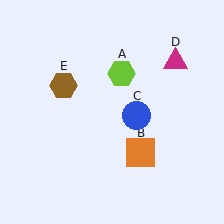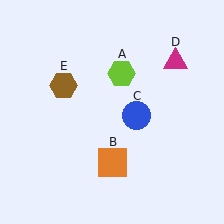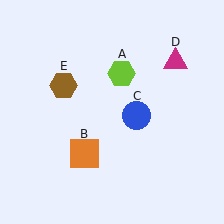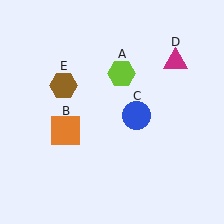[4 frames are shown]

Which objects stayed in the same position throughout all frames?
Lime hexagon (object A) and blue circle (object C) and magenta triangle (object D) and brown hexagon (object E) remained stationary.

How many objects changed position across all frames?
1 object changed position: orange square (object B).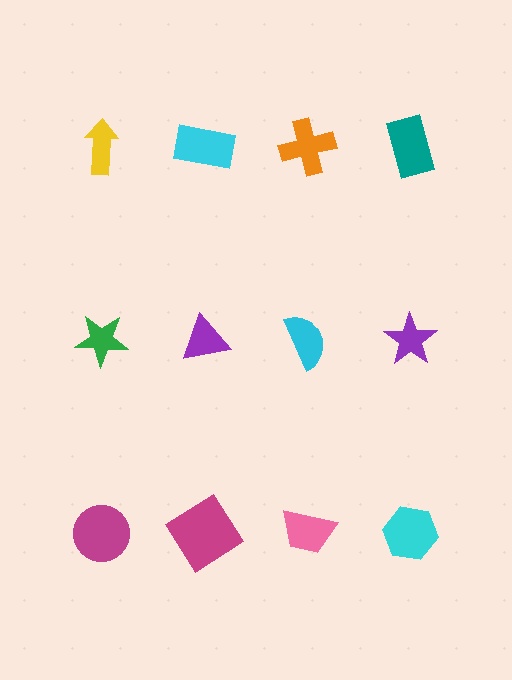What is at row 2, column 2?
A purple triangle.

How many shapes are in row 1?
4 shapes.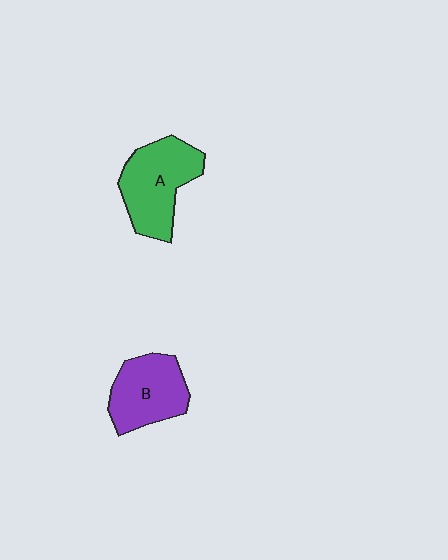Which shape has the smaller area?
Shape B (purple).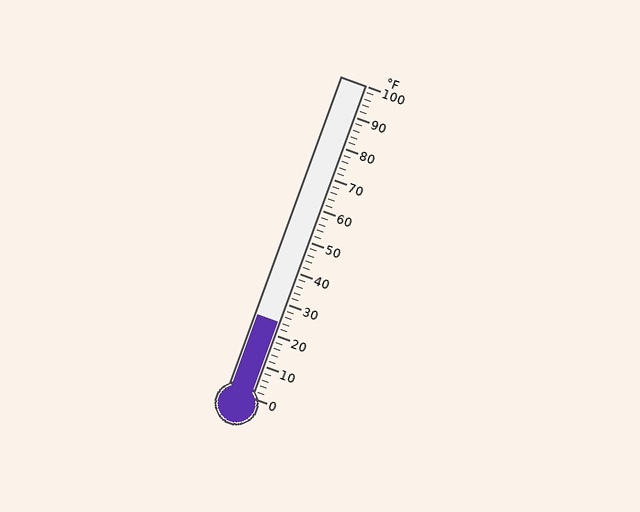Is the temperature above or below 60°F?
The temperature is below 60°F.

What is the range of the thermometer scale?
The thermometer scale ranges from 0°F to 100°F.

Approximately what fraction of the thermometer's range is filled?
The thermometer is filled to approximately 25% of its range.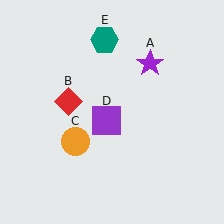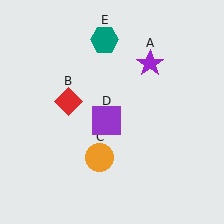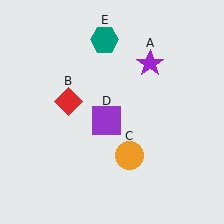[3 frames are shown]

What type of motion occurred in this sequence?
The orange circle (object C) rotated counterclockwise around the center of the scene.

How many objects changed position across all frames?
1 object changed position: orange circle (object C).